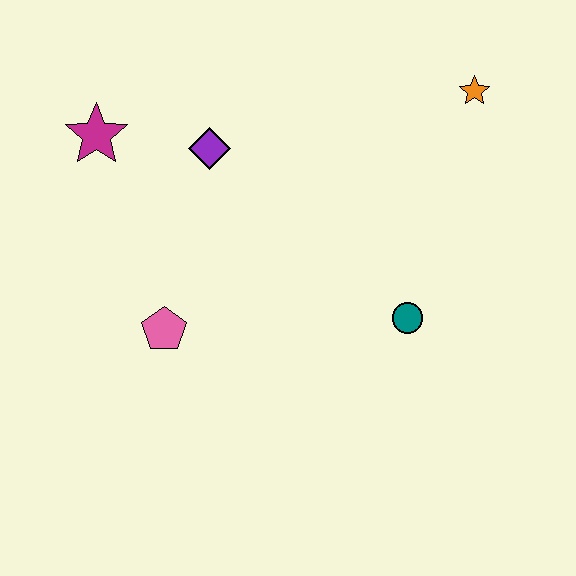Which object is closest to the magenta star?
The purple diamond is closest to the magenta star.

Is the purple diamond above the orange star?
No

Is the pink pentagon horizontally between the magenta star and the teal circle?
Yes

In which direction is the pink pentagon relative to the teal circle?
The pink pentagon is to the left of the teal circle.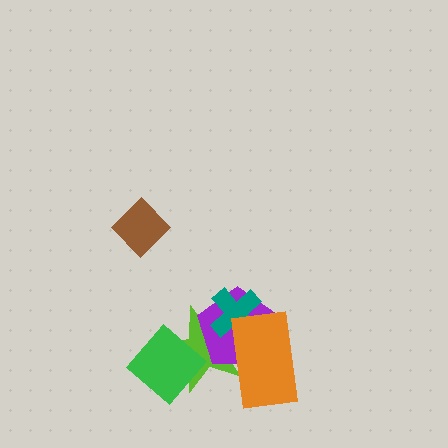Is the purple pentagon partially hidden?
Yes, it is partially covered by another shape.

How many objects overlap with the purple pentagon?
3 objects overlap with the purple pentagon.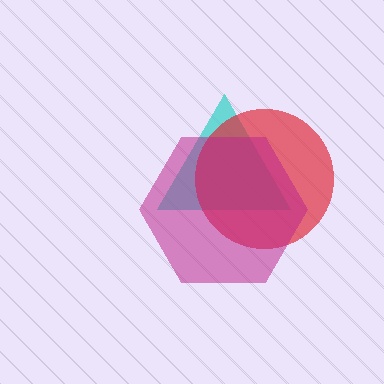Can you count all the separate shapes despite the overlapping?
Yes, there are 3 separate shapes.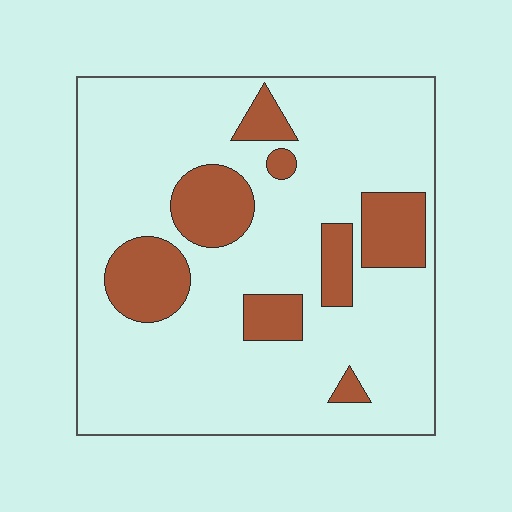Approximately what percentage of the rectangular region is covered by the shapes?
Approximately 20%.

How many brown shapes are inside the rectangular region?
8.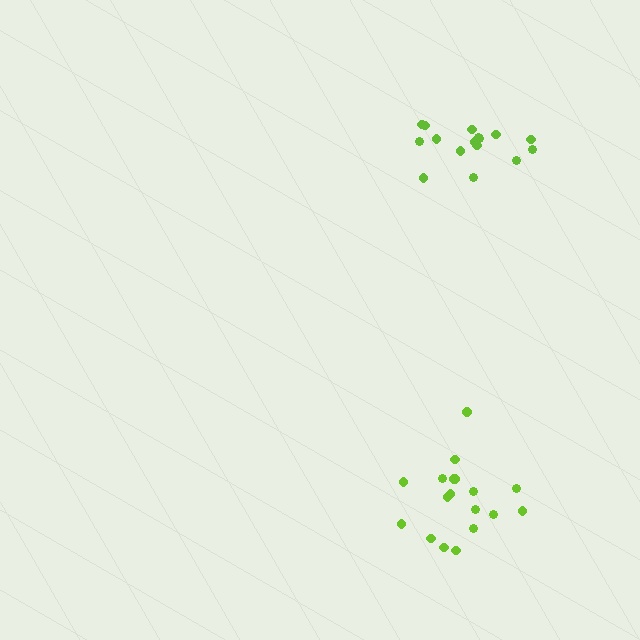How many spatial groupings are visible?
There are 2 spatial groupings.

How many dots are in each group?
Group 1: 18 dots, Group 2: 16 dots (34 total).